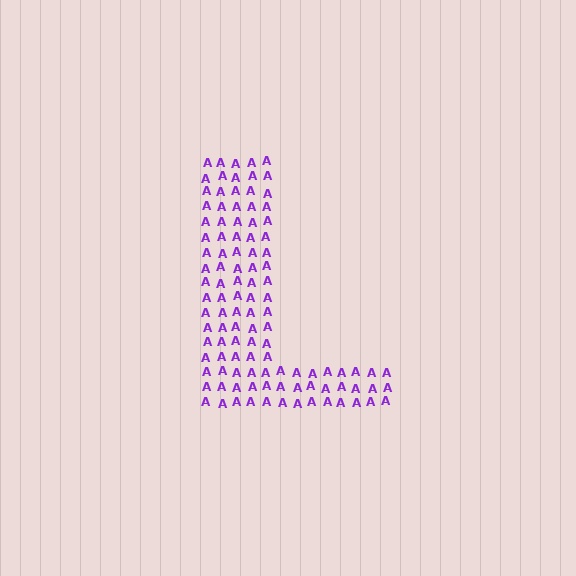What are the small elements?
The small elements are letter A's.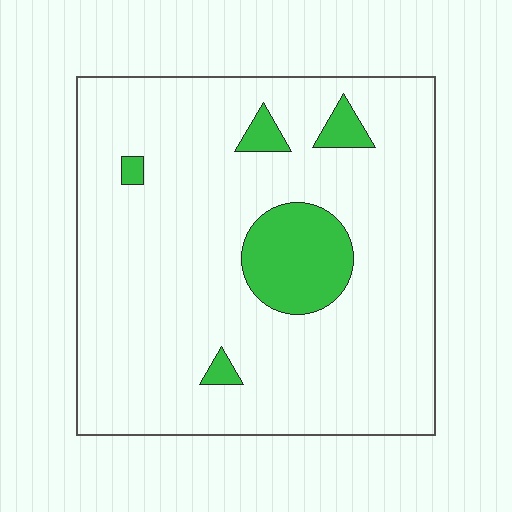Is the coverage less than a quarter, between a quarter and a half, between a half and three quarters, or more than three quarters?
Less than a quarter.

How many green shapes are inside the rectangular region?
5.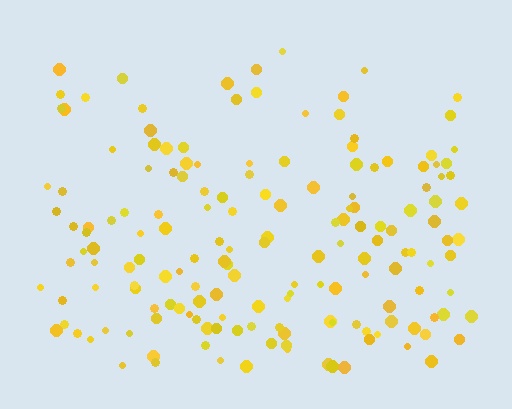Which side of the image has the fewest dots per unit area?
The top.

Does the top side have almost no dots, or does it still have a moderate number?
Still a moderate number, just noticeably fewer than the bottom.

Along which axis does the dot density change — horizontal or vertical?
Vertical.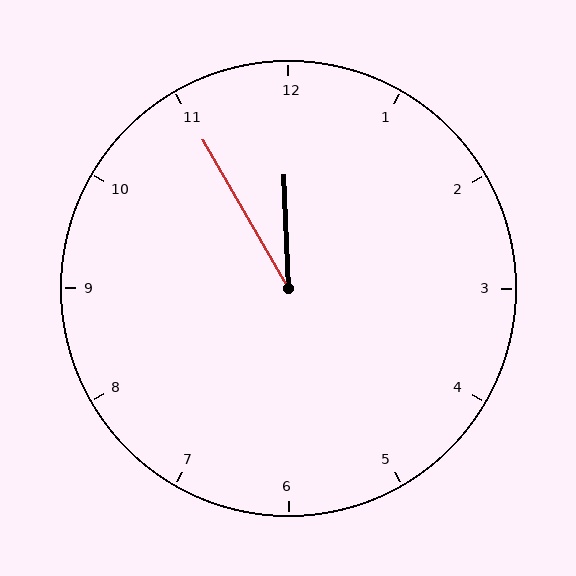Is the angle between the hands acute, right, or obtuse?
It is acute.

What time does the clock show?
11:55.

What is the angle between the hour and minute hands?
Approximately 28 degrees.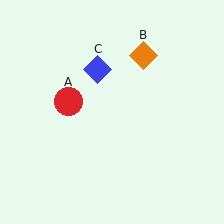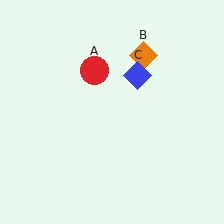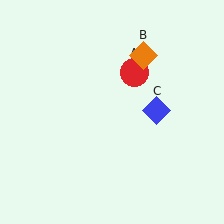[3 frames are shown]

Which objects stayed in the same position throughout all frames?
Orange diamond (object B) remained stationary.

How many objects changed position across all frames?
2 objects changed position: red circle (object A), blue diamond (object C).